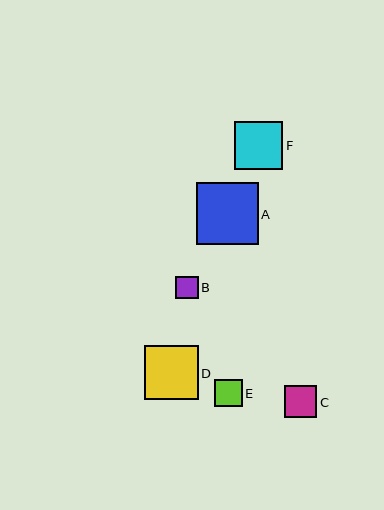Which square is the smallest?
Square B is the smallest with a size of approximately 23 pixels.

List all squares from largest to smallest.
From largest to smallest: A, D, F, C, E, B.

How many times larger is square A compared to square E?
Square A is approximately 2.3 times the size of square E.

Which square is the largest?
Square A is the largest with a size of approximately 62 pixels.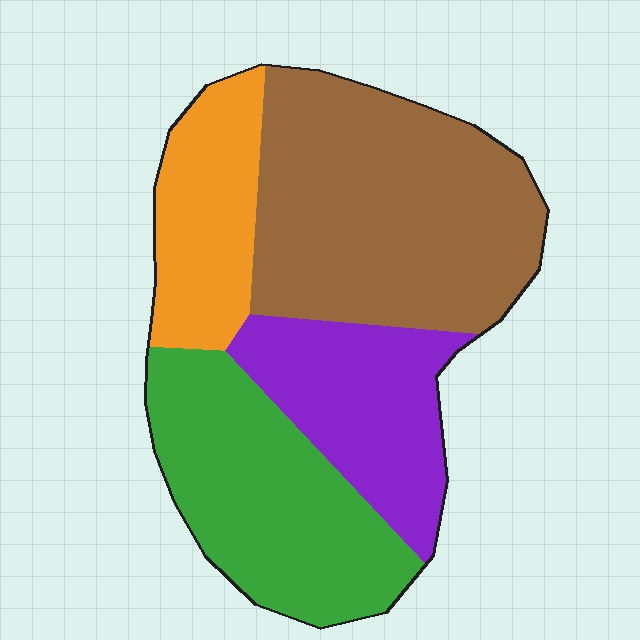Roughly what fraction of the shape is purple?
Purple covers roughly 20% of the shape.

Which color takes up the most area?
Brown, at roughly 40%.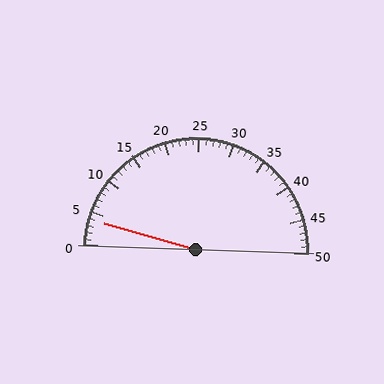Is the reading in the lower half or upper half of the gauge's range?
The reading is in the lower half of the range (0 to 50).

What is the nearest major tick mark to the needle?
The nearest major tick mark is 5.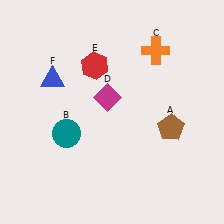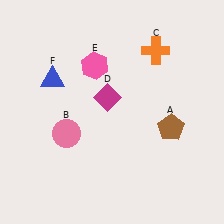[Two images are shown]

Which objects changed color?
B changed from teal to pink. E changed from red to pink.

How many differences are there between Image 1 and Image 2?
There are 2 differences between the two images.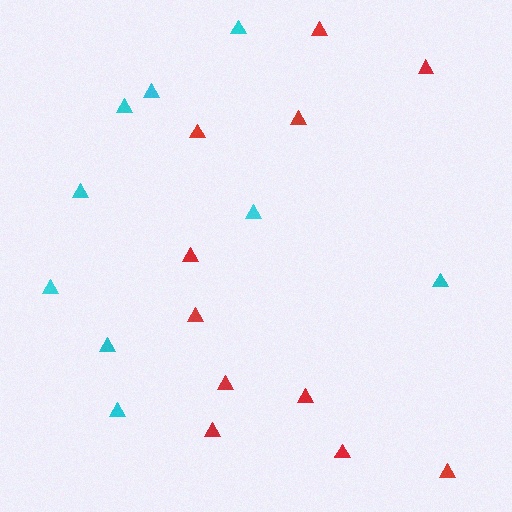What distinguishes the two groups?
There are 2 groups: one group of red triangles (11) and one group of cyan triangles (9).